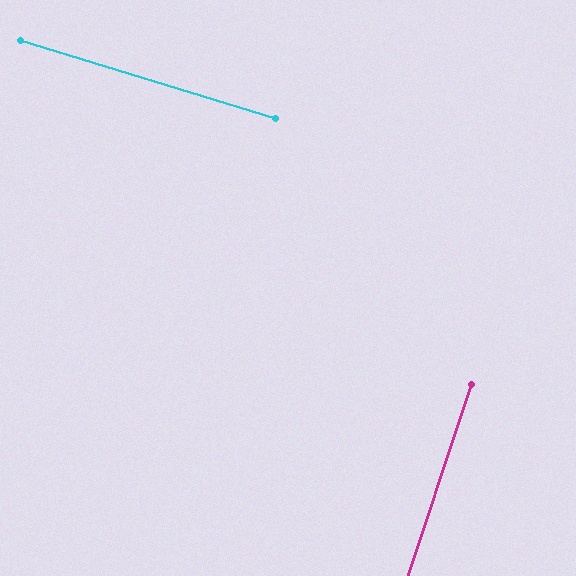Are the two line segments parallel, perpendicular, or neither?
Perpendicular — they meet at approximately 89°.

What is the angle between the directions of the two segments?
Approximately 89 degrees.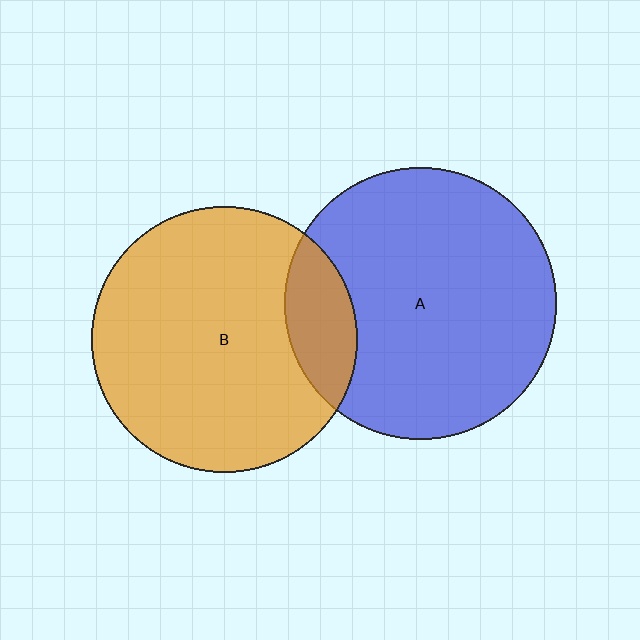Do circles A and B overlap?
Yes.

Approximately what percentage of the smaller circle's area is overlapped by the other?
Approximately 15%.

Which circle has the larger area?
Circle A (blue).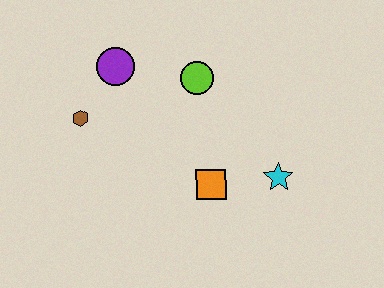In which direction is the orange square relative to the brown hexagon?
The orange square is to the right of the brown hexagon.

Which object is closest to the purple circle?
The brown hexagon is closest to the purple circle.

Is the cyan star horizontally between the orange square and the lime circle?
No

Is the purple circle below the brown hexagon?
No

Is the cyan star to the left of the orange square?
No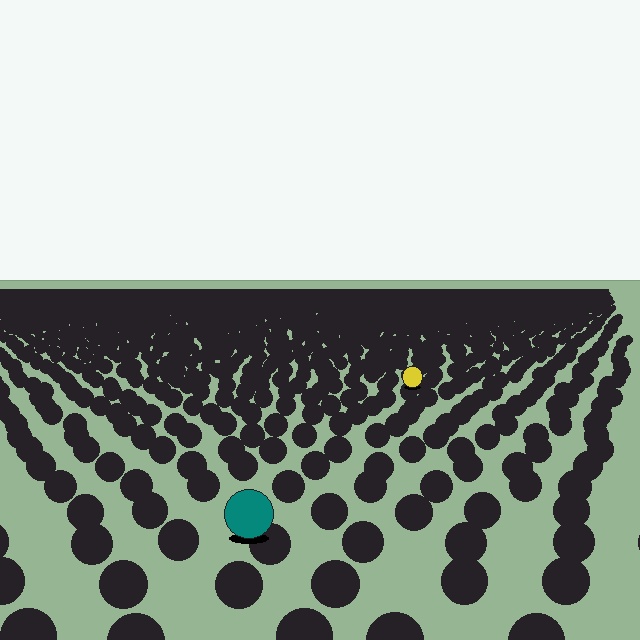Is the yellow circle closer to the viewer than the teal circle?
No. The teal circle is closer — you can tell from the texture gradient: the ground texture is coarser near it.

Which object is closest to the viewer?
The teal circle is closest. The texture marks near it are larger and more spread out.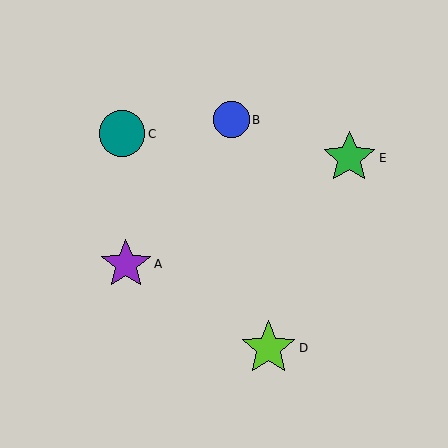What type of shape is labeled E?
Shape E is a green star.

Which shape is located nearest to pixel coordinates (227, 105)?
The blue circle (labeled B) at (231, 120) is nearest to that location.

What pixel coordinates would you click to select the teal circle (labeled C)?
Click at (122, 134) to select the teal circle C.